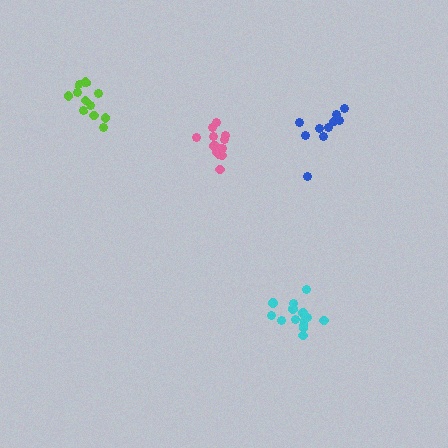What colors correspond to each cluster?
The clusters are colored: cyan, lime, blue, pink.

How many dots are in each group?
Group 1: 15 dots, Group 2: 11 dots, Group 3: 10 dots, Group 4: 14 dots (50 total).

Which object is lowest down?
The cyan cluster is bottommost.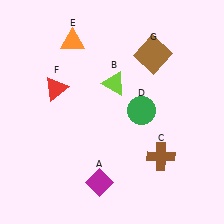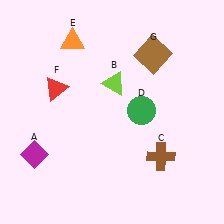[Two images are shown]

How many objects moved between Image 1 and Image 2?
1 object moved between the two images.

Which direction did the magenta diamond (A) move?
The magenta diamond (A) moved left.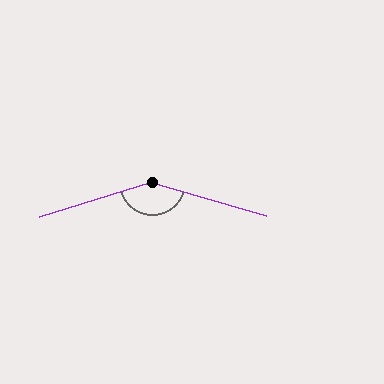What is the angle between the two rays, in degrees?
Approximately 147 degrees.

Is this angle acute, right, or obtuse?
It is obtuse.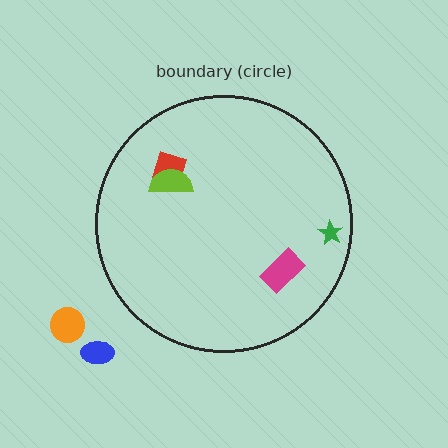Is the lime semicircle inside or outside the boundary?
Inside.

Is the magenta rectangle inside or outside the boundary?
Inside.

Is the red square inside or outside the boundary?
Inside.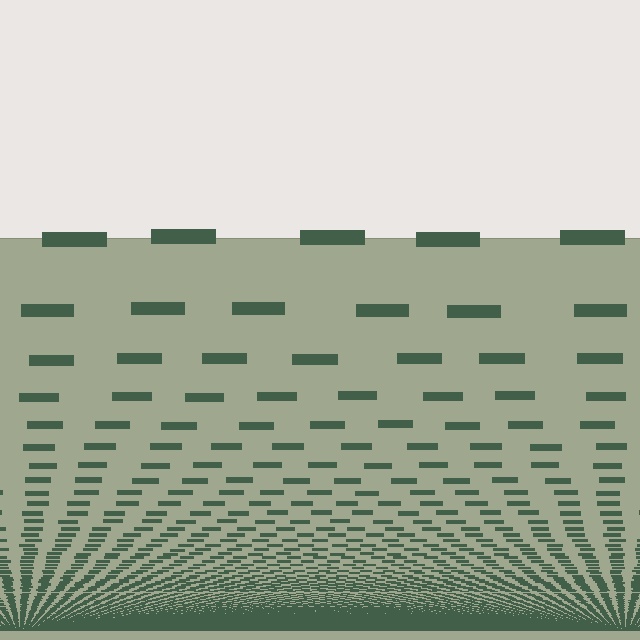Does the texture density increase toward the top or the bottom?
Density increases toward the bottom.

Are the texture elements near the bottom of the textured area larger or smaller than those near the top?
Smaller. The gradient is inverted — elements near the bottom are smaller and denser.